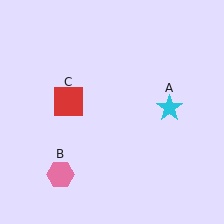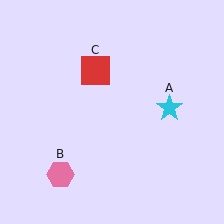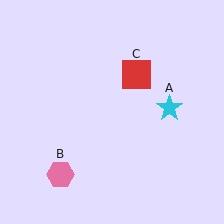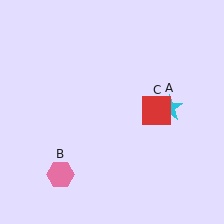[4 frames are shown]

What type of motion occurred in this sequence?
The red square (object C) rotated clockwise around the center of the scene.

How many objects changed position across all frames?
1 object changed position: red square (object C).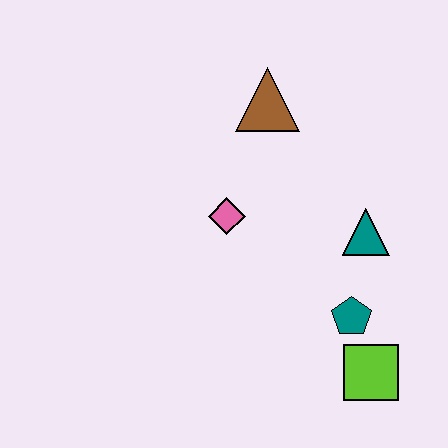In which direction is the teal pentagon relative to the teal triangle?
The teal pentagon is below the teal triangle.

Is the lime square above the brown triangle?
No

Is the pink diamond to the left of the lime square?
Yes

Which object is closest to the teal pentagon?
The lime square is closest to the teal pentagon.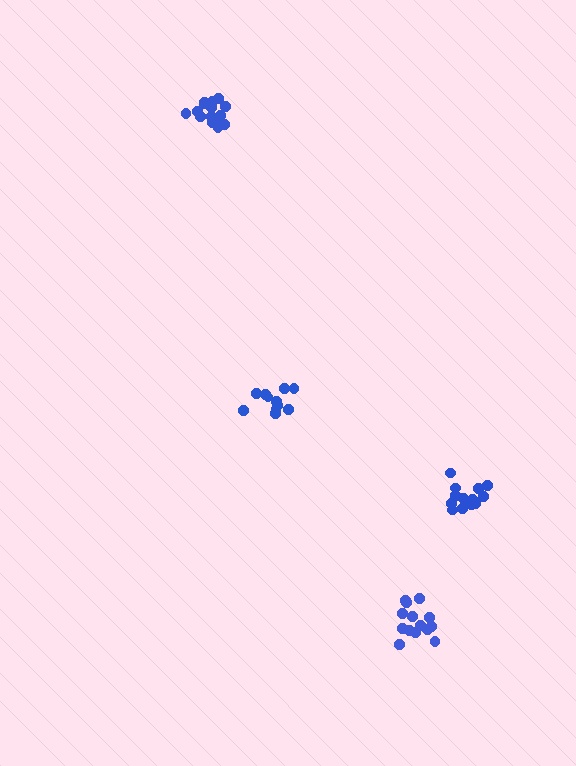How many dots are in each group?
Group 1: 11 dots, Group 2: 15 dots, Group 3: 14 dots, Group 4: 14 dots (54 total).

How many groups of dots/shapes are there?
There are 4 groups.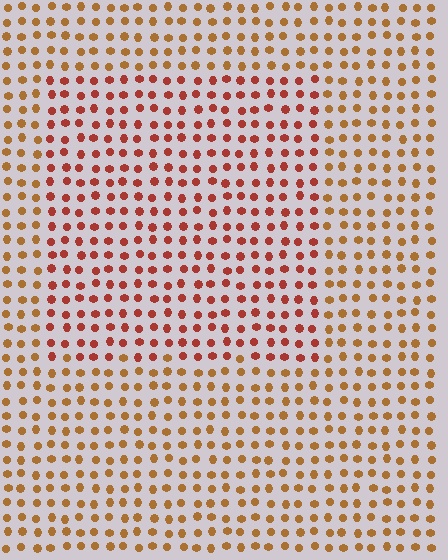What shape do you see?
I see a rectangle.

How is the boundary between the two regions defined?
The boundary is defined purely by a slight shift in hue (about 29 degrees). Spacing, size, and orientation are identical on both sides.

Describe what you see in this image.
The image is filled with small brown elements in a uniform arrangement. A rectangle-shaped region is visible where the elements are tinted to a slightly different hue, forming a subtle color boundary.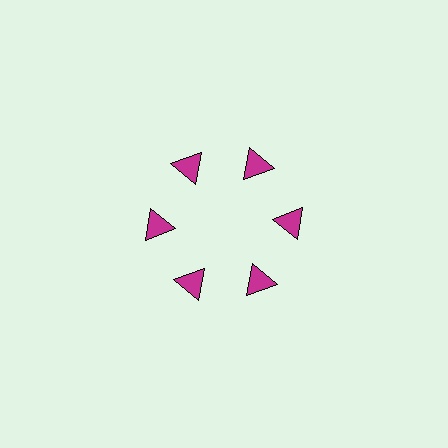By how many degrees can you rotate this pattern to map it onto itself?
The pattern maps onto itself every 60 degrees of rotation.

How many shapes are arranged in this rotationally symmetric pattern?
There are 6 shapes, arranged in 6 groups of 1.